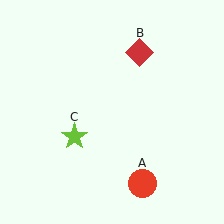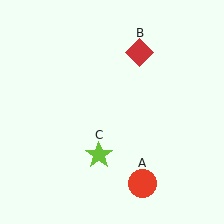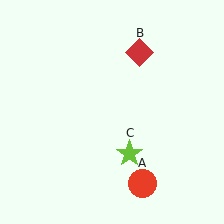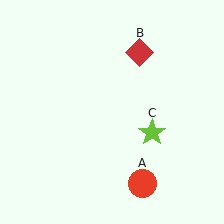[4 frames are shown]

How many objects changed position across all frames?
1 object changed position: lime star (object C).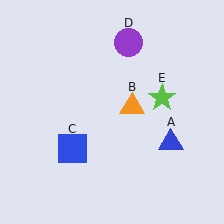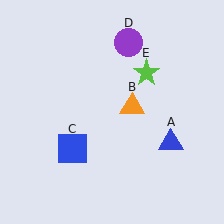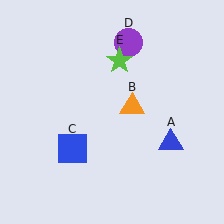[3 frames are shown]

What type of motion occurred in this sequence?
The lime star (object E) rotated counterclockwise around the center of the scene.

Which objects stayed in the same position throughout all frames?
Blue triangle (object A) and orange triangle (object B) and blue square (object C) and purple circle (object D) remained stationary.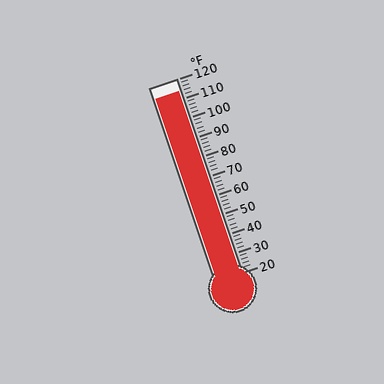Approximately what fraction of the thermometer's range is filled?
The thermometer is filled to approximately 95% of its range.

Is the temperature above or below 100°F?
The temperature is above 100°F.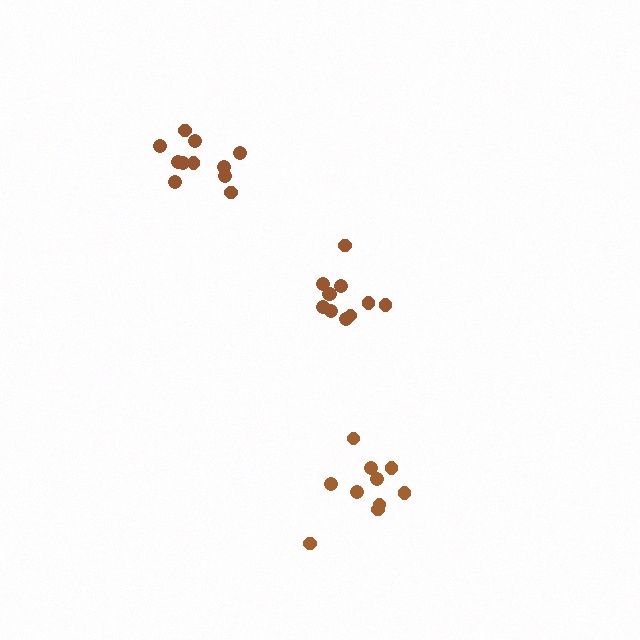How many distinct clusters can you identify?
There are 3 distinct clusters.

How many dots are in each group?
Group 1: 11 dots, Group 2: 10 dots, Group 3: 11 dots (32 total).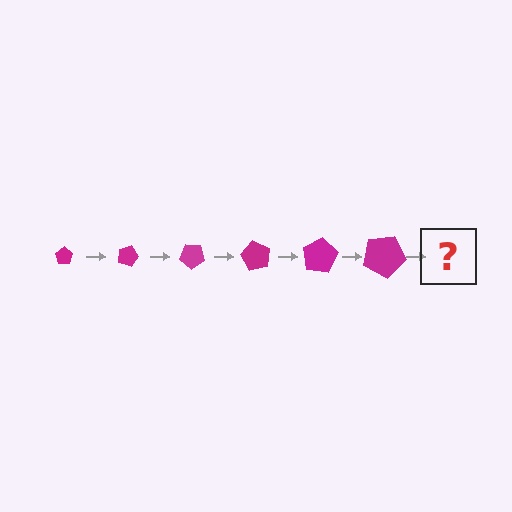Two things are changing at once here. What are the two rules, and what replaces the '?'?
The two rules are that the pentagon grows larger each step and it rotates 20 degrees each step. The '?' should be a pentagon, larger than the previous one and rotated 120 degrees from the start.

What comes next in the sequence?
The next element should be a pentagon, larger than the previous one and rotated 120 degrees from the start.